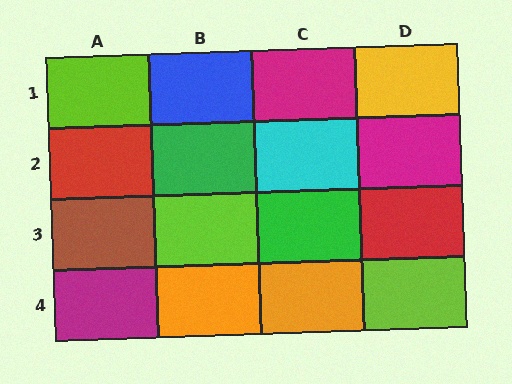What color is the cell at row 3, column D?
Red.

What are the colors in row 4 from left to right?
Magenta, orange, orange, lime.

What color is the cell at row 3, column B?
Lime.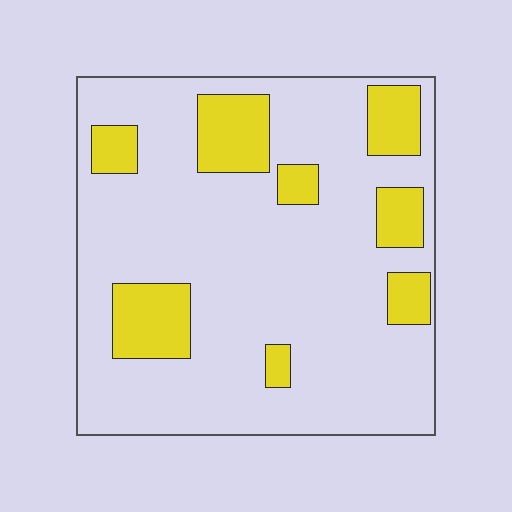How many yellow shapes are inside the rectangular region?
8.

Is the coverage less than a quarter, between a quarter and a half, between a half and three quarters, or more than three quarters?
Less than a quarter.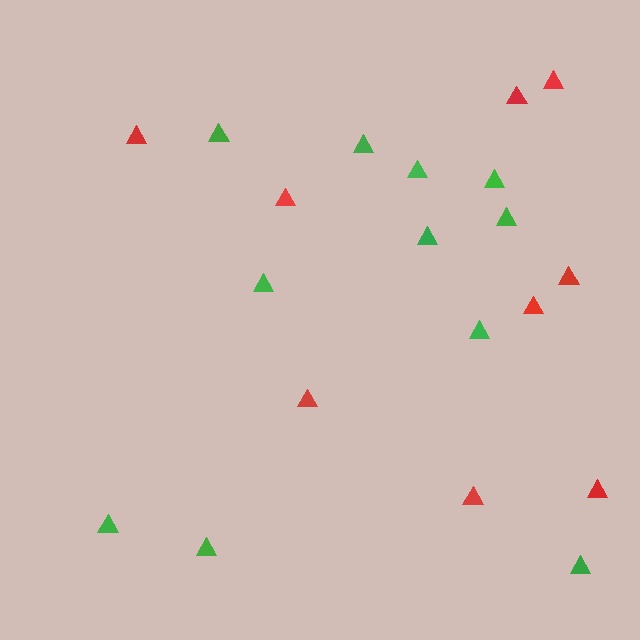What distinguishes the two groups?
There are 2 groups: one group of red triangles (9) and one group of green triangles (11).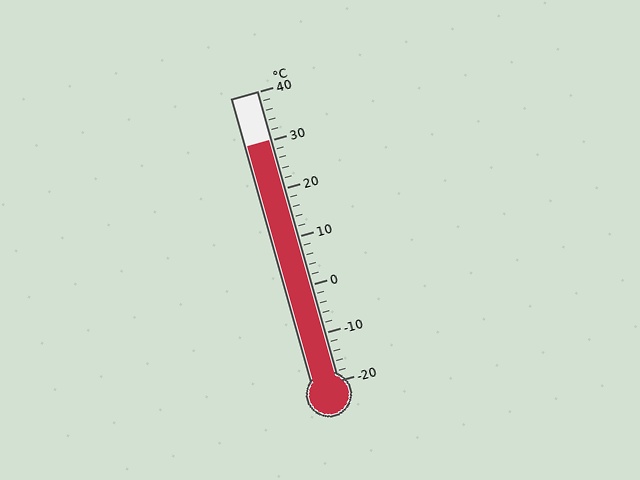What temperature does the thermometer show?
The thermometer shows approximately 30°C.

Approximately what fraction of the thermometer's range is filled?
The thermometer is filled to approximately 85% of its range.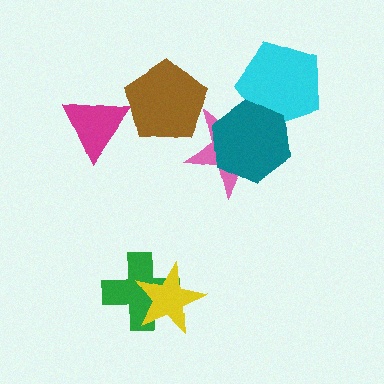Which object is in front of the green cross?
The yellow star is in front of the green cross.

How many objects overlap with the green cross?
1 object overlaps with the green cross.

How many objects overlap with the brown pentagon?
2 objects overlap with the brown pentagon.